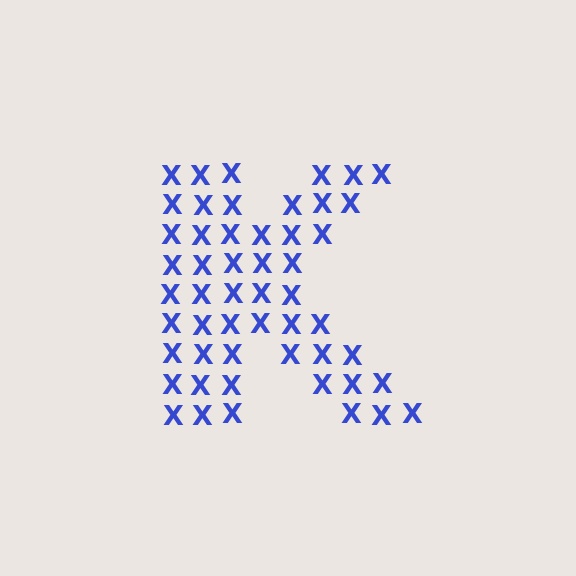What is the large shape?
The large shape is the letter K.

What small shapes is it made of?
It is made of small letter X's.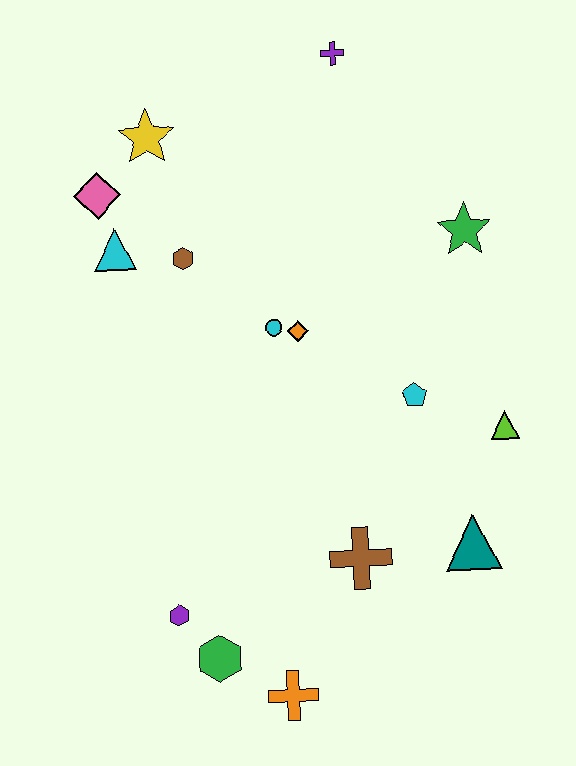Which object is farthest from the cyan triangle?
The orange cross is farthest from the cyan triangle.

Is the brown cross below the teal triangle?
Yes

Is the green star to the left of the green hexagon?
No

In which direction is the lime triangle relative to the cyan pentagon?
The lime triangle is to the right of the cyan pentagon.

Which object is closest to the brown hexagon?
The cyan triangle is closest to the brown hexagon.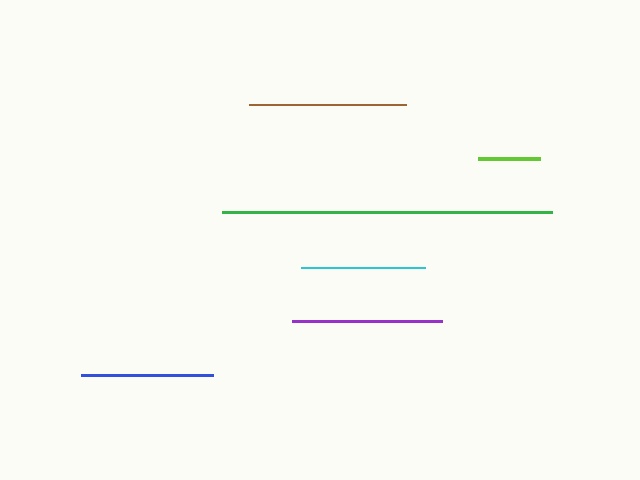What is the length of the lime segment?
The lime segment is approximately 62 pixels long.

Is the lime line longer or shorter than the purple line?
The purple line is longer than the lime line.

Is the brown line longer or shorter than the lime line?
The brown line is longer than the lime line.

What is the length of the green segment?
The green segment is approximately 330 pixels long.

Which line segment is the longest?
The green line is the longest at approximately 330 pixels.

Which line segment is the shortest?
The lime line is the shortest at approximately 62 pixels.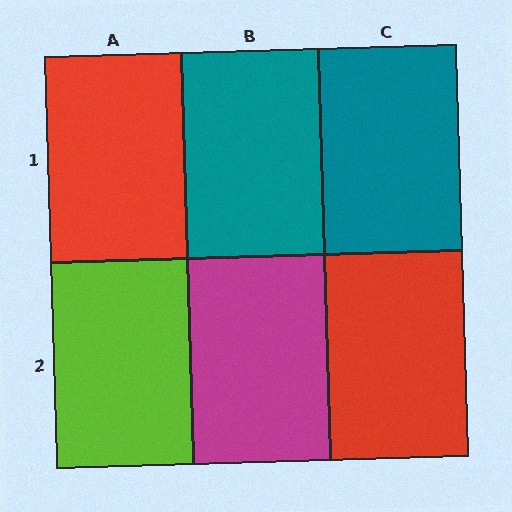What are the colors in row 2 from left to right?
Lime, magenta, red.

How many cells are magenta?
1 cell is magenta.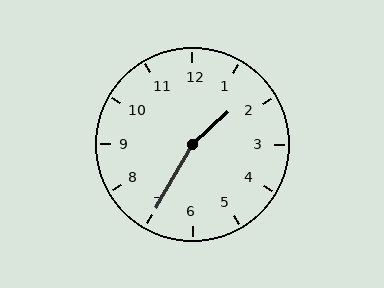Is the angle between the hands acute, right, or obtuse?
It is obtuse.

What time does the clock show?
1:35.